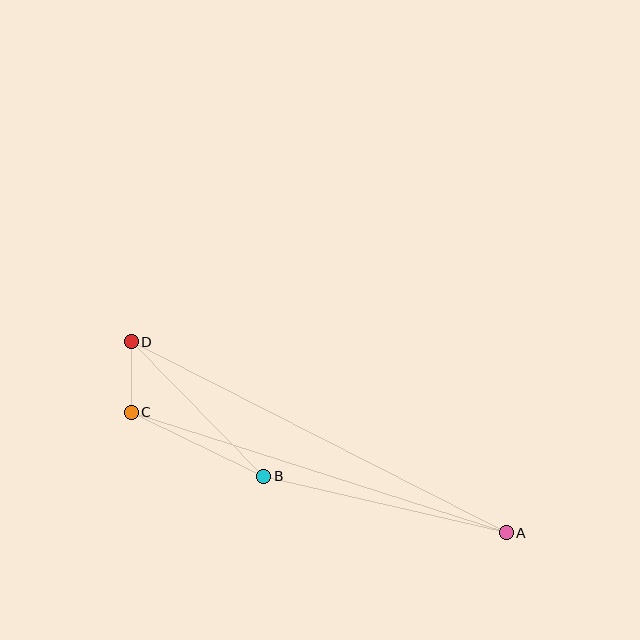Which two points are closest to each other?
Points C and D are closest to each other.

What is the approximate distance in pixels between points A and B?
The distance between A and B is approximately 249 pixels.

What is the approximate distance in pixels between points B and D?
The distance between B and D is approximately 189 pixels.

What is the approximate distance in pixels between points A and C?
The distance between A and C is approximately 394 pixels.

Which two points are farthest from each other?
Points A and D are farthest from each other.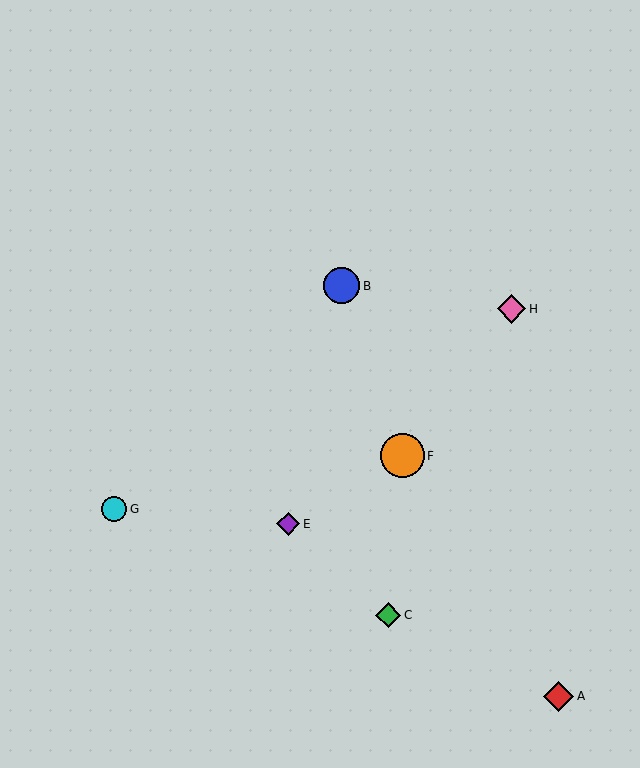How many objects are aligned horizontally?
2 objects (D, F) are aligned horizontally.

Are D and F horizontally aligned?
Yes, both are at y≈456.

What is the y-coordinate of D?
Object D is at y≈456.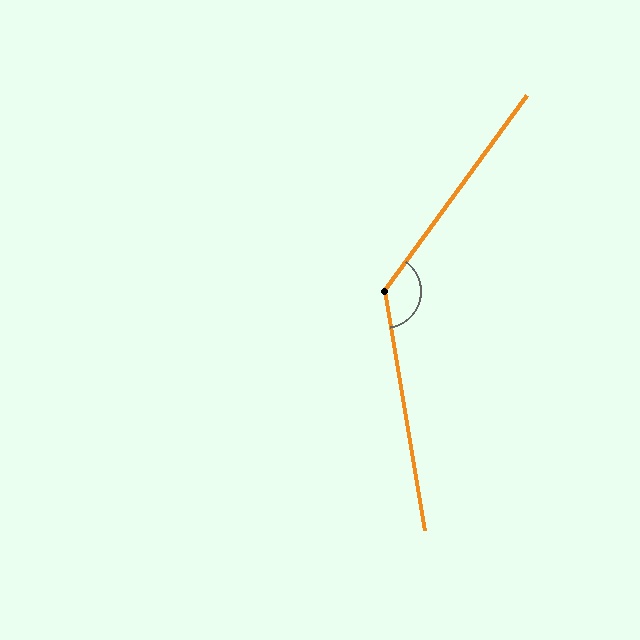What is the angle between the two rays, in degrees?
Approximately 134 degrees.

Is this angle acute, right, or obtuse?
It is obtuse.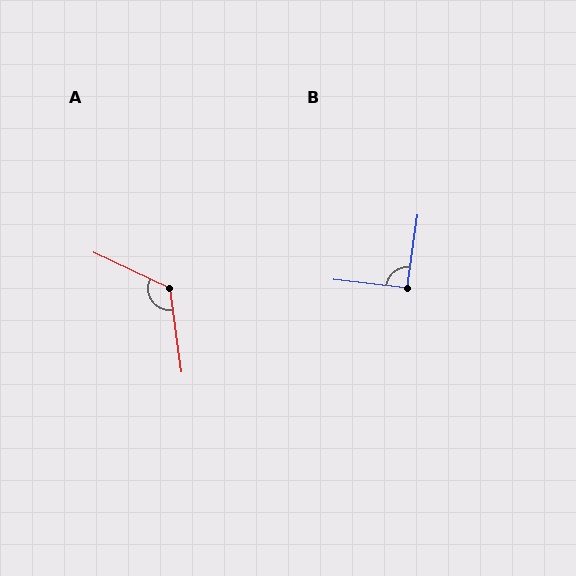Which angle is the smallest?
B, at approximately 92 degrees.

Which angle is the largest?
A, at approximately 123 degrees.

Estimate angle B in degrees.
Approximately 92 degrees.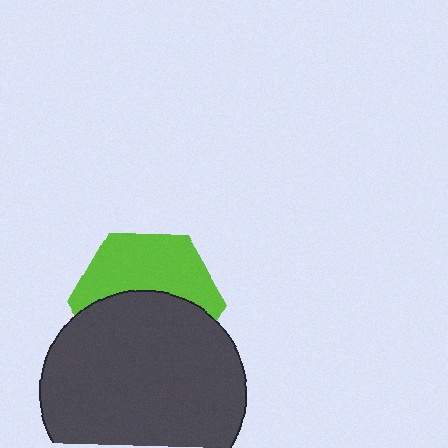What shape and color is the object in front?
The object in front is a dark gray circle.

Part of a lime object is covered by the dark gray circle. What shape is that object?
It is a hexagon.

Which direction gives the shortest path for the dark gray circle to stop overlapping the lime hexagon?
Moving down gives the shortest separation.